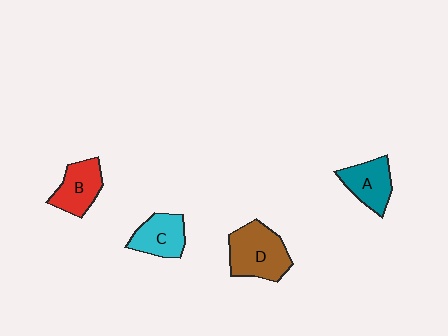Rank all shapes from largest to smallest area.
From largest to smallest: D (brown), B (red), A (teal), C (cyan).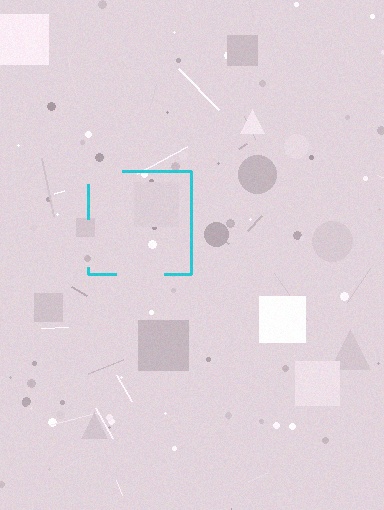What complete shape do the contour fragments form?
The contour fragments form a square.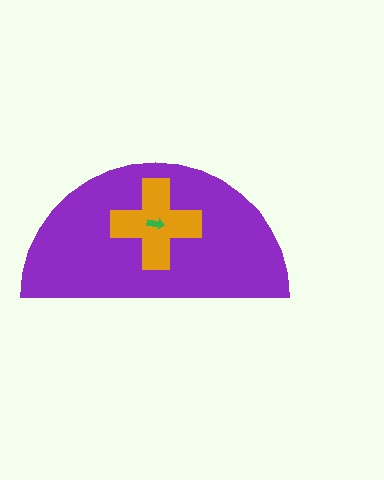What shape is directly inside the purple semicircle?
The orange cross.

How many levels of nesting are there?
3.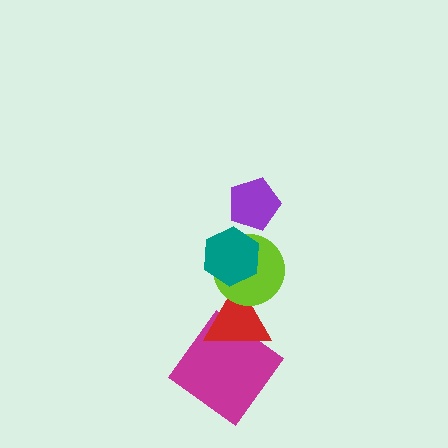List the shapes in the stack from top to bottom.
From top to bottom: the purple pentagon, the teal hexagon, the lime circle, the red triangle, the magenta diamond.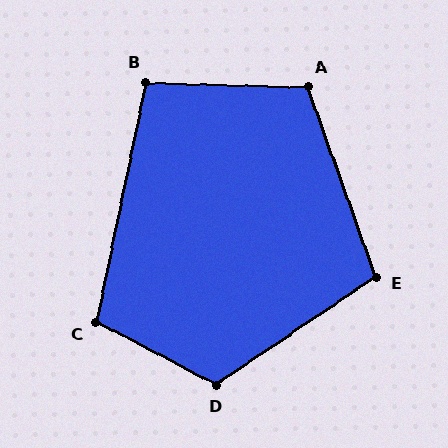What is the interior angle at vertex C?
Approximately 106 degrees (obtuse).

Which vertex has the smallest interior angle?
B, at approximately 101 degrees.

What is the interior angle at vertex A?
Approximately 111 degrees (obtuse).